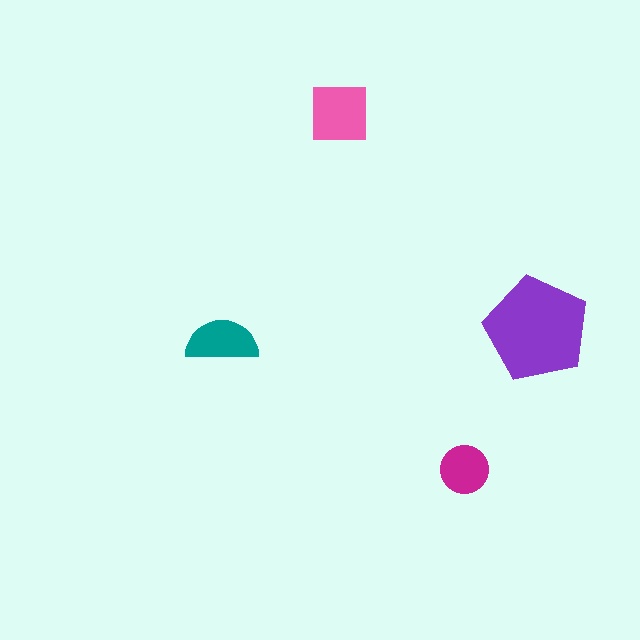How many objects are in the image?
There are 4 objects in the image.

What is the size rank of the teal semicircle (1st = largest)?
3rd.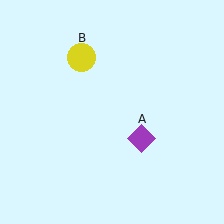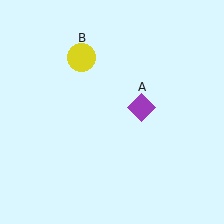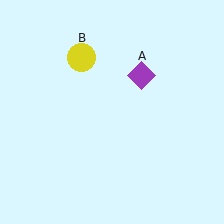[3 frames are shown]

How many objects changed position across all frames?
1 object changed position: purple diamond (object A).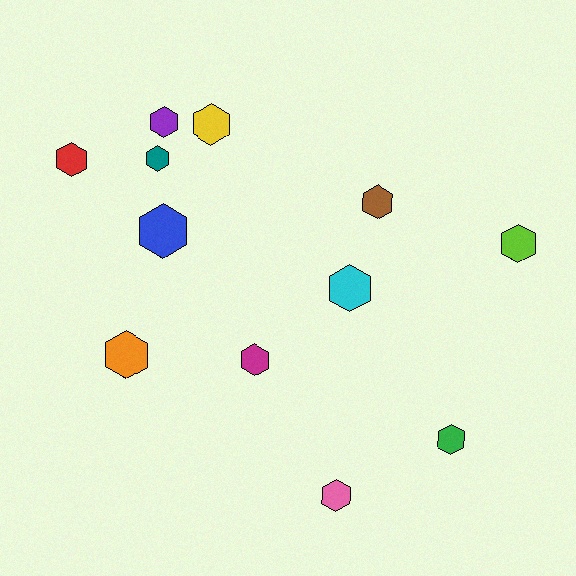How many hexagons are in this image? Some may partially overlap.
There are 12 hexagons.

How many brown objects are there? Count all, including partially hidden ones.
There is 1 brown object.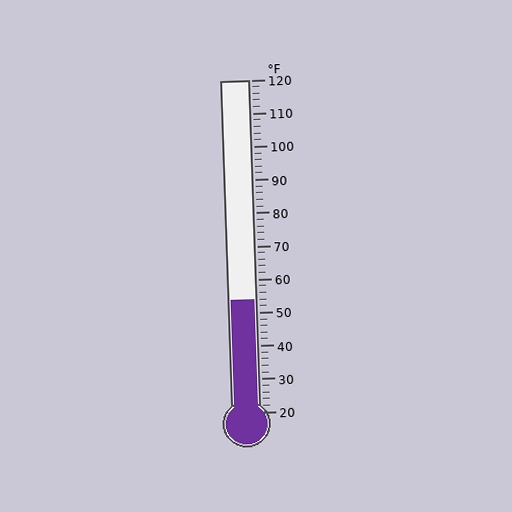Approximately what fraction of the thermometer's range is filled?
The thermometer is filled to approximately 35% of its range.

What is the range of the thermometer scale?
The thermometer scale ranges from 20°F to 120°F.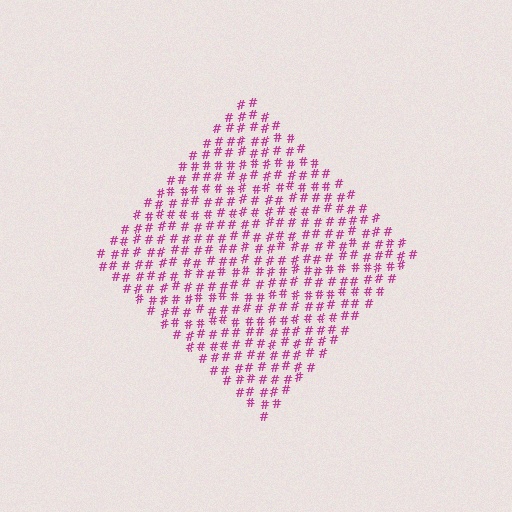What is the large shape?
The large shape is a diamond.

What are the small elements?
The small elements are hash symbols.